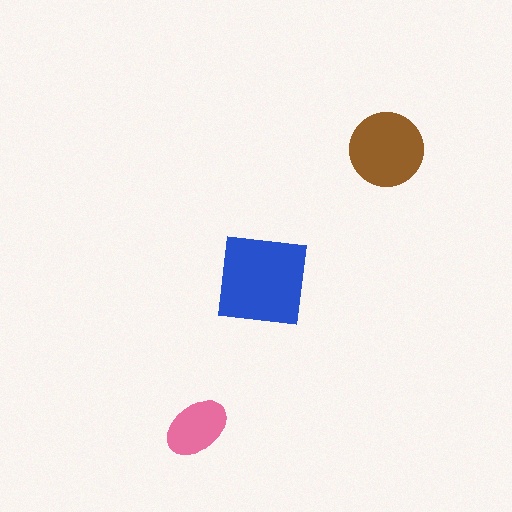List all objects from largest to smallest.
The blue square, the brown circle, the pink ellipse.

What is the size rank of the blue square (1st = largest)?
1st.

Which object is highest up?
The brown circle is topmost.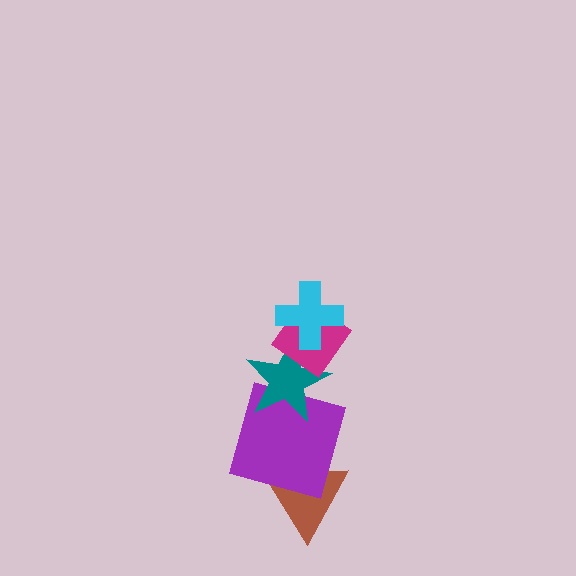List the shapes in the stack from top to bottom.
From top to bottom: the cyan cross, the magenta diamond, the teal star, the purple square, the brown triangle.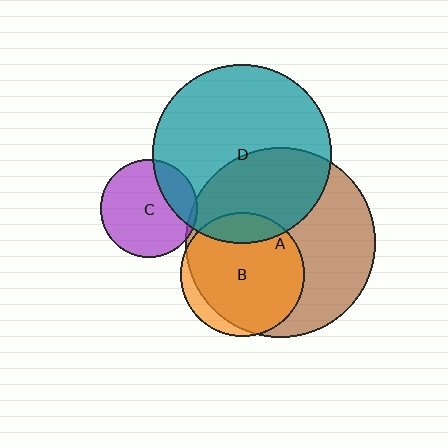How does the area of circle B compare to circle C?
Approximately 1.6 times.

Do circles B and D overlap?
Yes.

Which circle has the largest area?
Circle A (brown).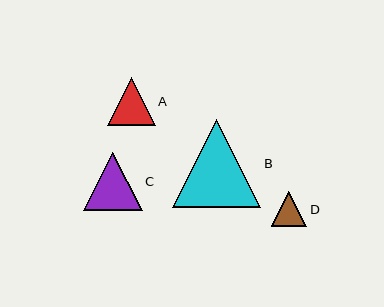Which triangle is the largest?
Triangle B is the largest with a size of approximately 88 pixels.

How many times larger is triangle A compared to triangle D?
Triangle A is approximately 1.3 times the size of triangle D.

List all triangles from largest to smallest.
From largest to smallest: B, C, A, D.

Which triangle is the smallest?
Triangle D is the smallest with a size of approximately 35 pixels.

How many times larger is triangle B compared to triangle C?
Triangle B is approximately 1.5 times the size of triangle C.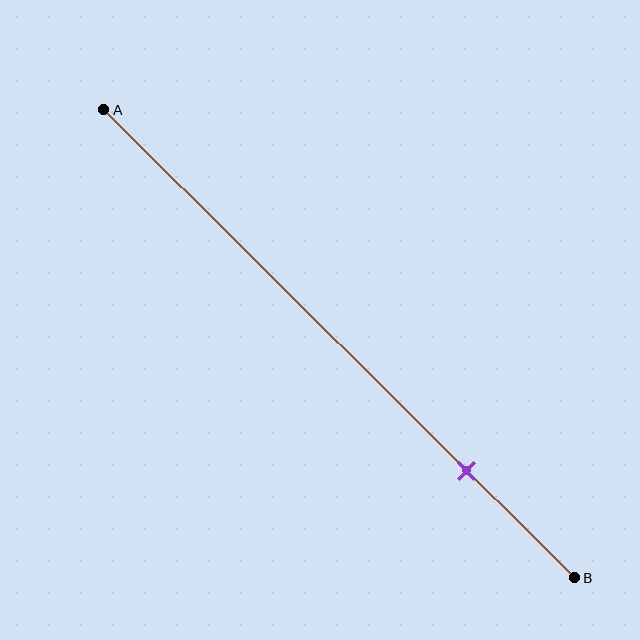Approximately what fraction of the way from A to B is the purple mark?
The purple mark is approximately 75% of the way from A to B.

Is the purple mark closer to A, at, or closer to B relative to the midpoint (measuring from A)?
The purple mark is closer to point B than the midpoint of segment AB.